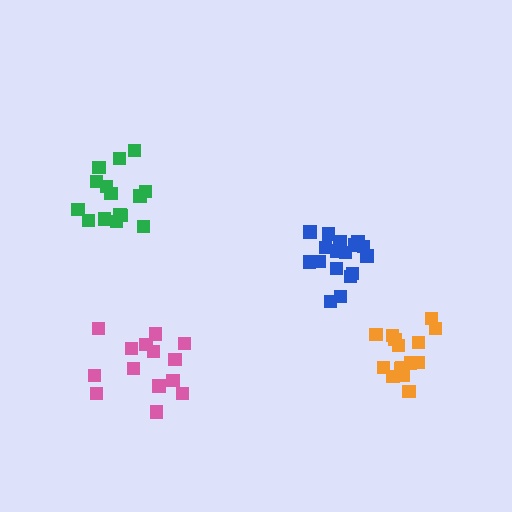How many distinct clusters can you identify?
There are 4 distinct clusters.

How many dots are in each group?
Group 1: 14 dots, Group 2: 15 dots, Group 3: 17 dots, Group 4: 15 dots (61 total).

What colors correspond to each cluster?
The clusters are colored: pink, green, blue, orange.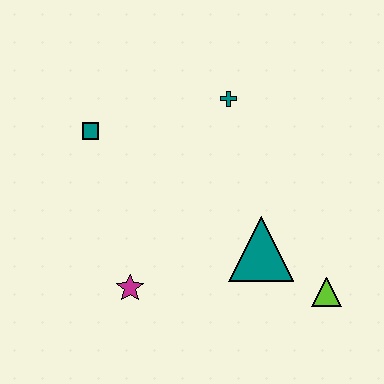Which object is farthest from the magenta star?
The teal cross is farthest from the magenta star.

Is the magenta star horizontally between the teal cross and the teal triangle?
No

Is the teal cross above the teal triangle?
Yes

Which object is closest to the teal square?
The teal cross is closest to the teal square.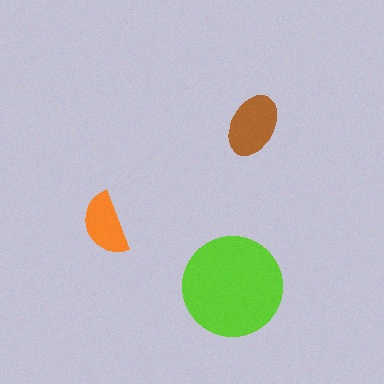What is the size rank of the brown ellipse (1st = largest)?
2nd.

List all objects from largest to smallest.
The lime circle, the brown ellipse, the orange semicircle.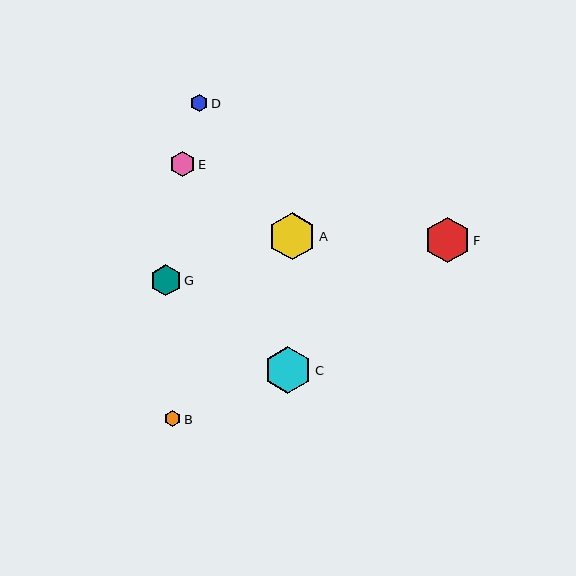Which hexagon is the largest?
Hexagon A is the largest with a size of approximately 47 pixels.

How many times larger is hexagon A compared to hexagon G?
Hexagon A is approximately 1.5 times the size of hexagon G.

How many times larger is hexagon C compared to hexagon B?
Hexagon C is approximately 2.9 times the size of hexagon B.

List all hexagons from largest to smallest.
From largest to smallest: A, C, F, G, E, D, B.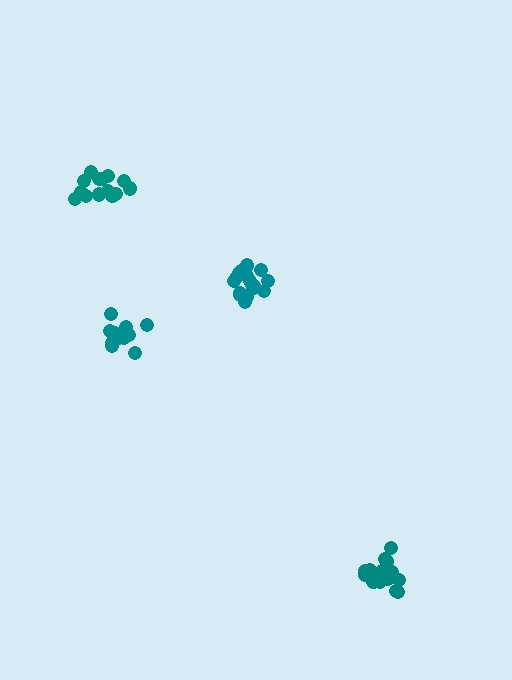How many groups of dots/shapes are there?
There are 4 groups.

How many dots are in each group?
Group 1: 17 dots, Group 2: 14 dots, Group 3: 19 dots, Group 4: 14 dots (64 total).